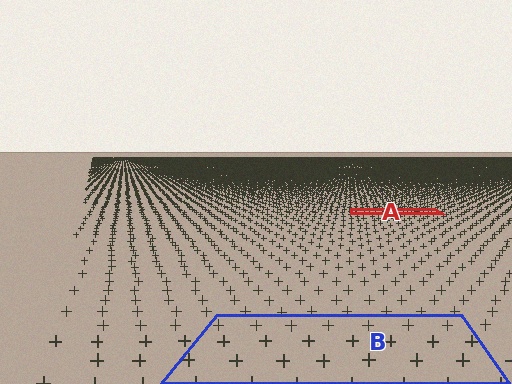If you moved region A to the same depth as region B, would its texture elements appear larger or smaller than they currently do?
They would appear larger. At a closer depth, the same texture elements are projected at a bigger on-screen size.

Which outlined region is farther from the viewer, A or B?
Region A is farther from the viewer — the texture elements inside it appear smaller and more densely packed.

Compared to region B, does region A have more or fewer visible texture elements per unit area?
Region A has more texture elements per unit area — they are packed more densely because it is farther away.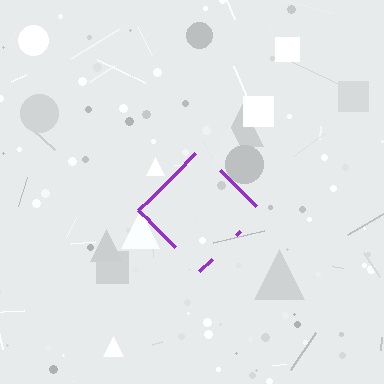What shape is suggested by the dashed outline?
The dashed outline suggests a diamond.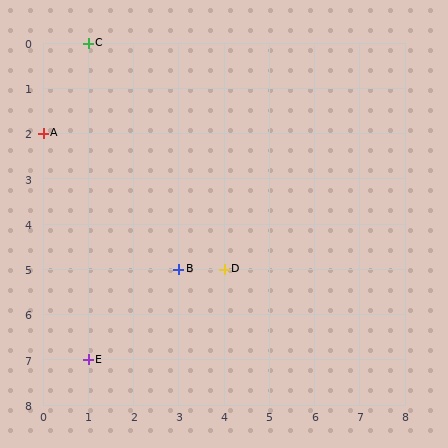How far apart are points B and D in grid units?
Points B and D are 1 column apart.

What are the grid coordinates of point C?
Point C is at grid coordinates (1, 0).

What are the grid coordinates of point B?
Point B is at grid coordinates (3, 5).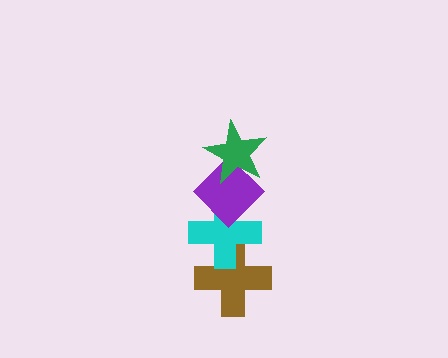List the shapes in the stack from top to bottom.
From top to bottom: the green star, the purple diamond, the cyan cross, the brown cross.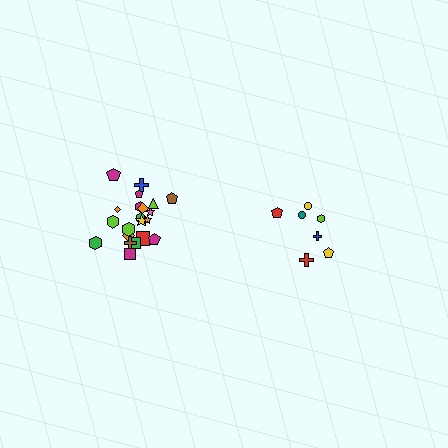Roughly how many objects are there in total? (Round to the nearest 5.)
Roughly 30 objects in total.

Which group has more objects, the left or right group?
The left group.